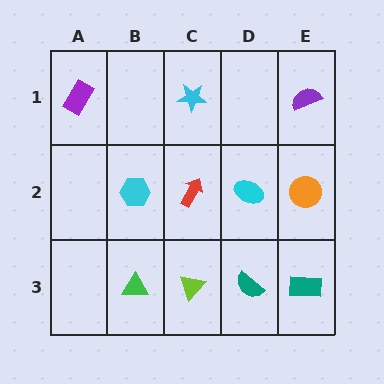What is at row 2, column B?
A cyan hexagon.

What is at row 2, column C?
A red arrow.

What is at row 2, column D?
A cyan ellipse.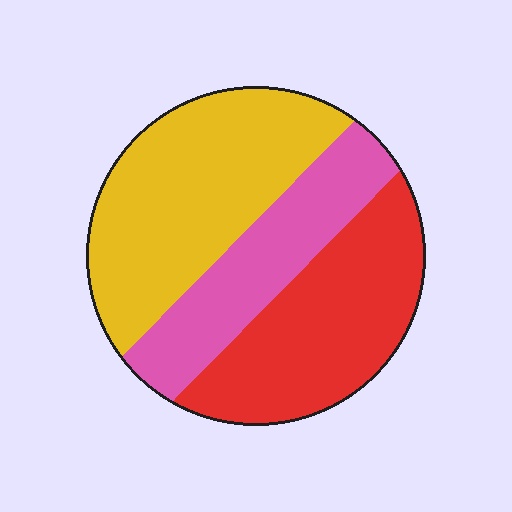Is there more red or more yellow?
Yellow.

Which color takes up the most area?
Yellow, at roughly 40%.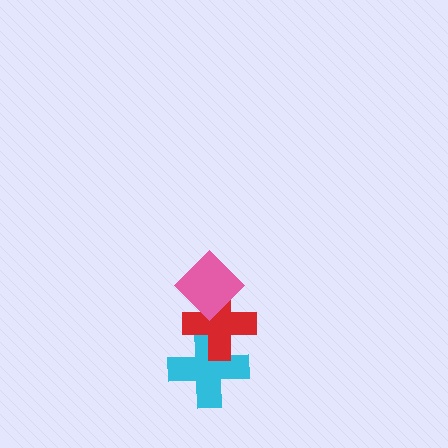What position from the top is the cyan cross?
The cyan cross is 3rd from the top.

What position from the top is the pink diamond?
The pink diamond is 1st from the top.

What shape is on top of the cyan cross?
The red cross is on top of the cyan cross.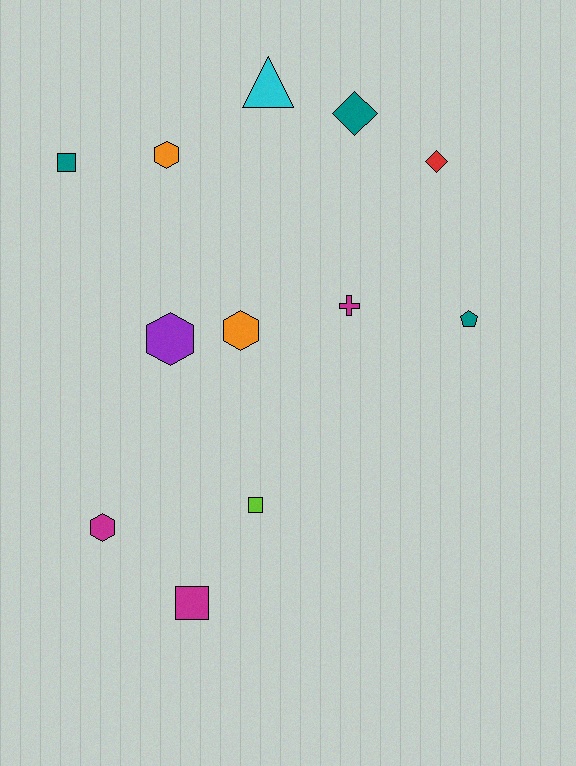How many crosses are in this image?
There is 1 cross.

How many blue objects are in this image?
There are no blue objects.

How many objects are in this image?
There are 12 objects.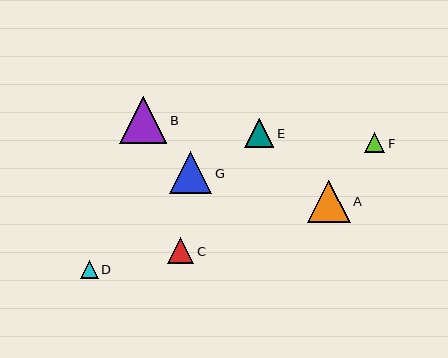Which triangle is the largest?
Triangle B is the largest with a size of approximately 47 pixels.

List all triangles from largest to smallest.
From largest to smallest: B, A, G, E, C, F, D.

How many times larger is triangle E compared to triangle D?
Triangle E is approximately 1.6 times the size of triangle D.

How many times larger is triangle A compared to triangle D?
Triangle A is approximately 2.3 times the size of triangle D.